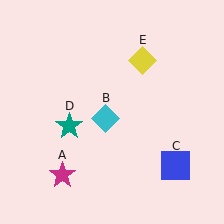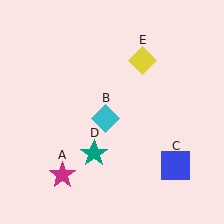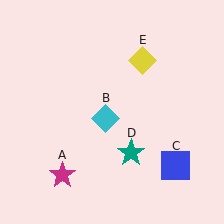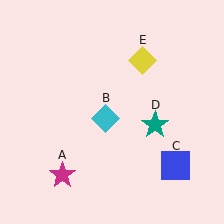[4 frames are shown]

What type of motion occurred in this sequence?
The teal star (object D) rotated counterclockwise around the center of the scene.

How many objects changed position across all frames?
1 object changed position: teal star (object D).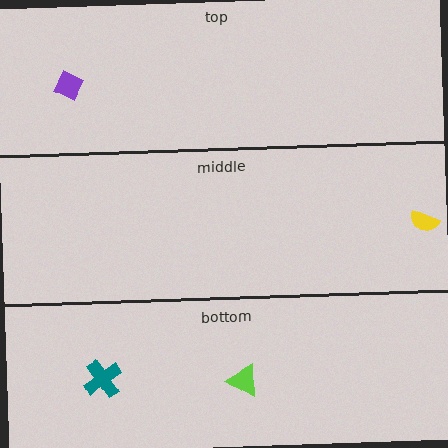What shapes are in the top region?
The purple diamond.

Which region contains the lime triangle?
The bottom region.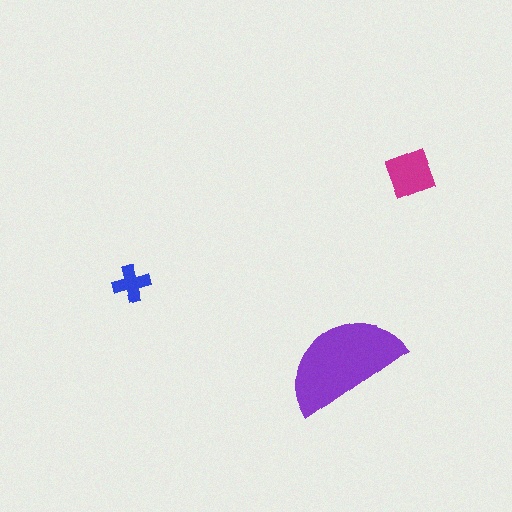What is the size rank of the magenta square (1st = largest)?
2nd.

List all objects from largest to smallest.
The purple semicircle, the magenta square, the blue cross.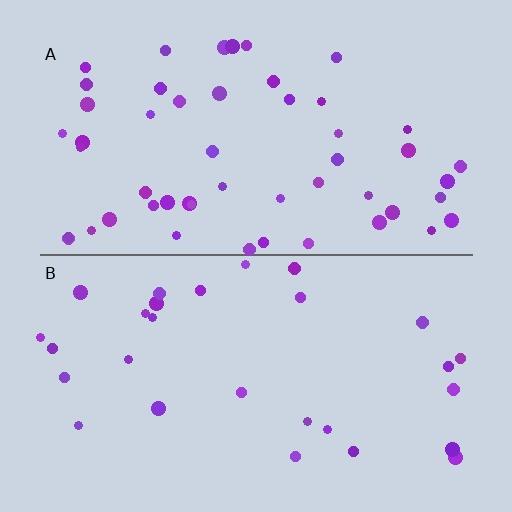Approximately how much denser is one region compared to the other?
Approximately 1.8× — region A over region B.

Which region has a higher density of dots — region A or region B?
A (the top).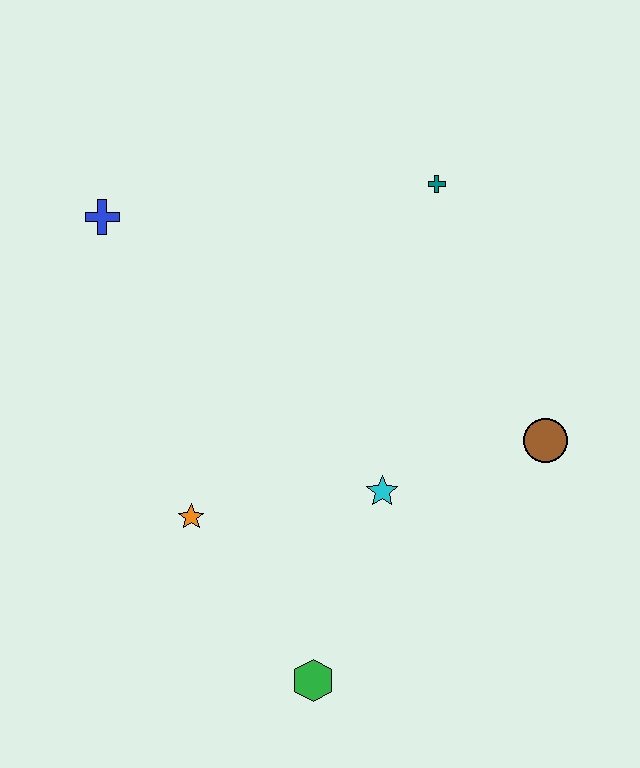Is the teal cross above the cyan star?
Yes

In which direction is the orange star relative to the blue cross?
The orange star is below the blue cross.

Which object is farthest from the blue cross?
The green hexagon is farthest from the blue cross.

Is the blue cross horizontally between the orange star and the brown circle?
No